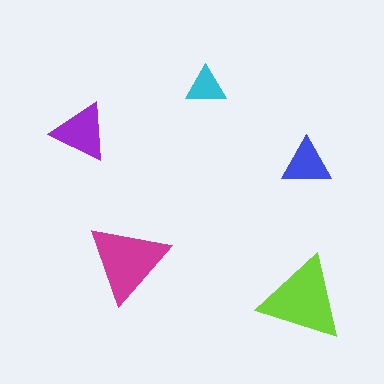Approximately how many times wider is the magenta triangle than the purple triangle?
About 1.5 times wider.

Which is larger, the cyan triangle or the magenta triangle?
The magenta one.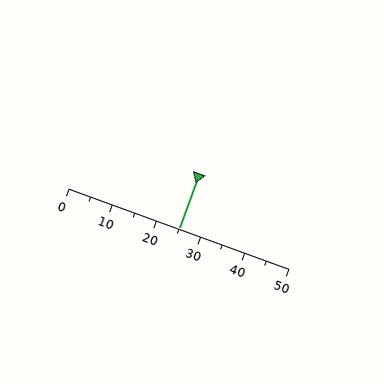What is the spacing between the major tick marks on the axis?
The major ticks are spaced 10 apart.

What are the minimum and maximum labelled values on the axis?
The axis runs from 0 to 50.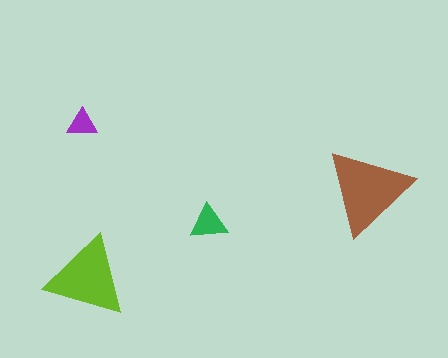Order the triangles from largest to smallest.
the brown one, the lime one, the green one, the purple one.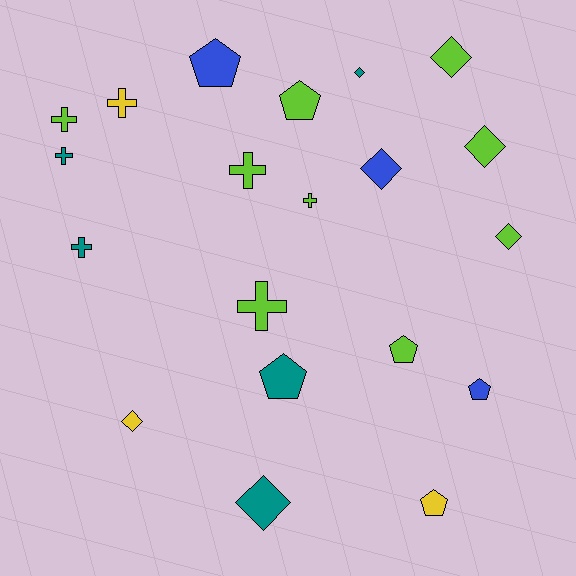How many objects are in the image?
There are 20 objects.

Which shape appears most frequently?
Cross, with 7 objects.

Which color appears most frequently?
Lime, with 9 objects.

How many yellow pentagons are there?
There is 1 yellow pentagon.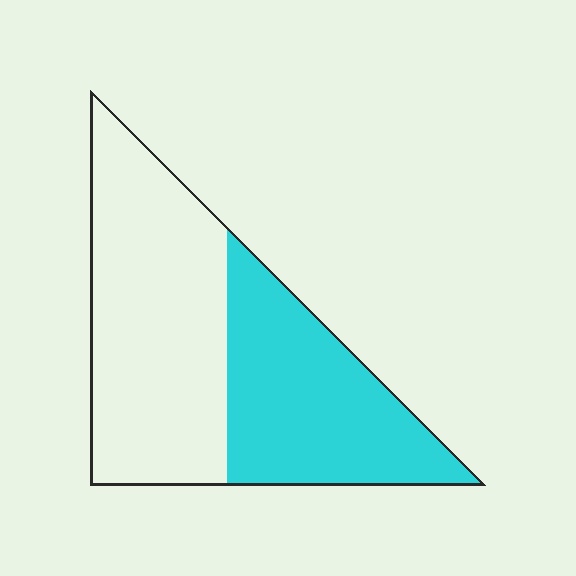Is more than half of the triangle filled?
No.